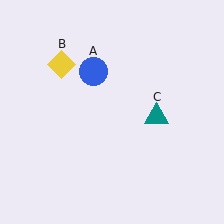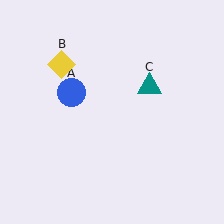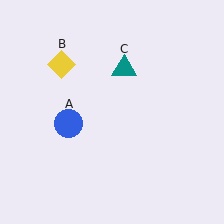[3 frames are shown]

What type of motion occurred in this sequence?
The blue circle (object A), teal triangle (object C) rotated counterclockwise around the center of the scene.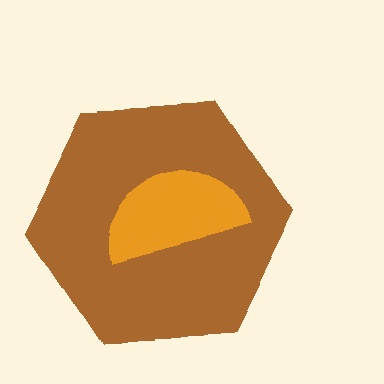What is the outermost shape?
The brown hexagon.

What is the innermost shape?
The orange semicircle.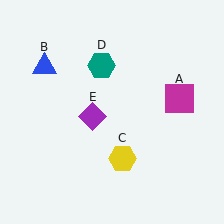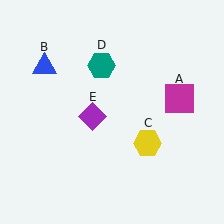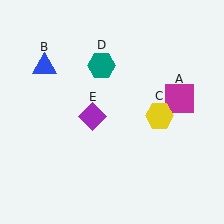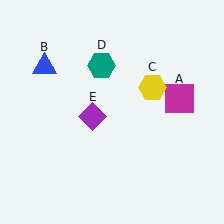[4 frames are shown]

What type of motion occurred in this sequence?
The yellow hexagon (object C) rotated counterclockwise around the center of the scene.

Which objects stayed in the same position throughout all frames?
Magenta square (object A) and blue triangle (object B) and teal hexagon (object D) and purple diamond (object E) remained stationary.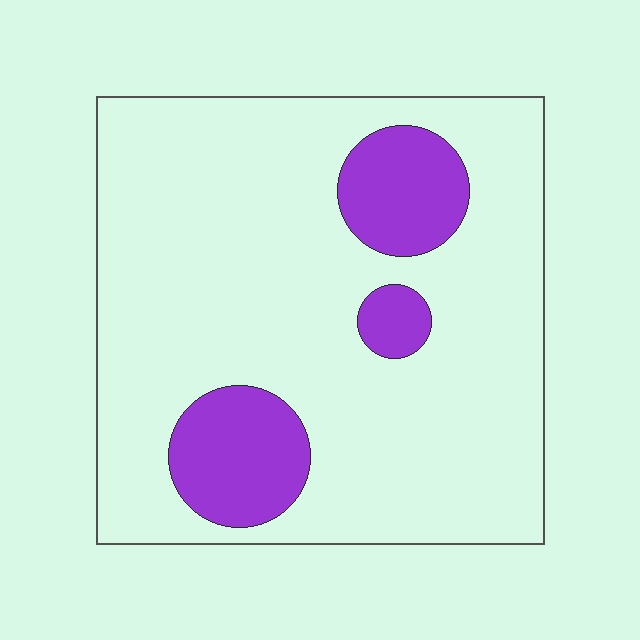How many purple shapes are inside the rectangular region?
3.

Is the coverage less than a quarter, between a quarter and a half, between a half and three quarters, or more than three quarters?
Less than a quarter.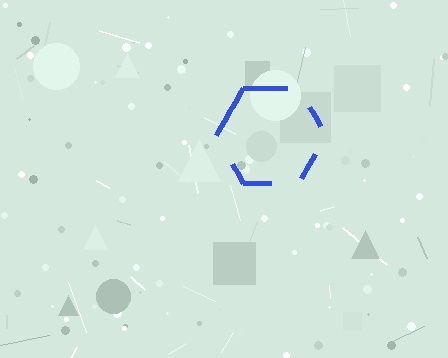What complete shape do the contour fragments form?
The contour fragments form a hexagon.